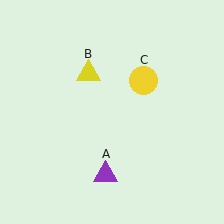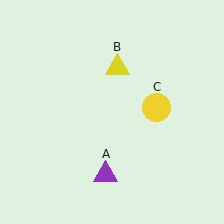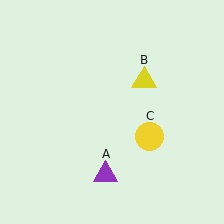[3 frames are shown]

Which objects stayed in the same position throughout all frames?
Purple triangle (object A) remained stationary.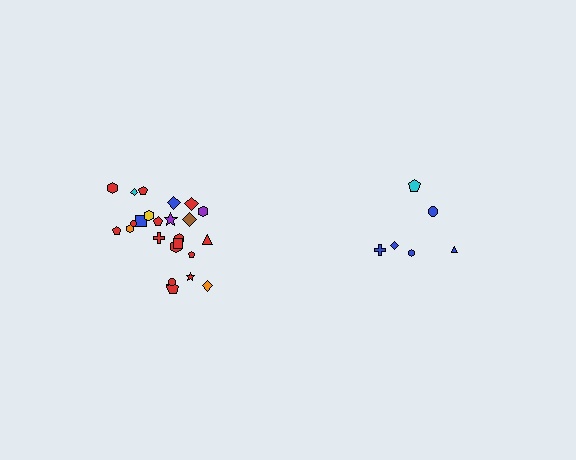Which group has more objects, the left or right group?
The left group.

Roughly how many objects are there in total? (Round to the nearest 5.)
Roughly 30 objects in total.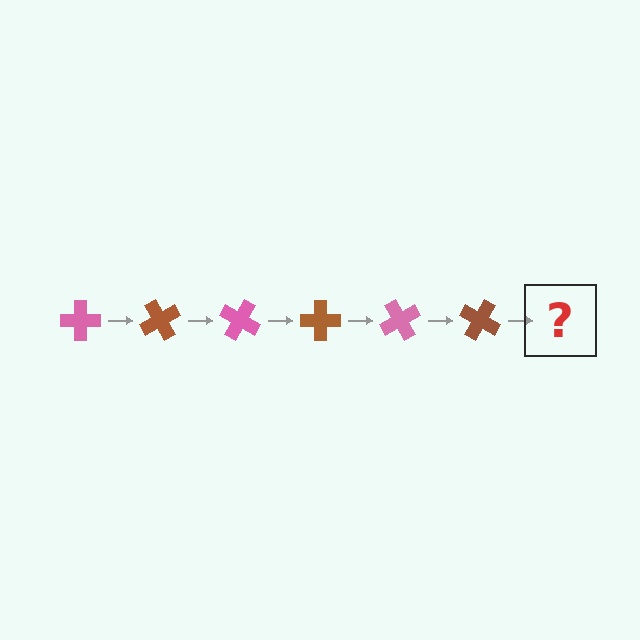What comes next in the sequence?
The next element should be a pink cross, rotated 360 degrees from the start.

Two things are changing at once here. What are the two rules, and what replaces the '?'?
The two rules are that it rotates 60 degrees each step and the color cycles through pink and brown. The '?' should be a pink cross, rotated 360 degrees from the start.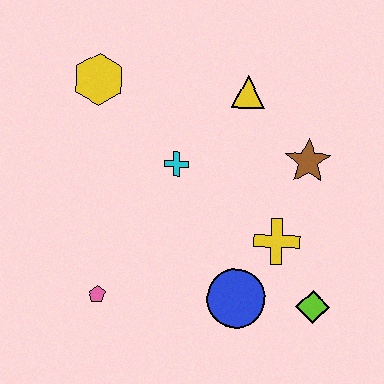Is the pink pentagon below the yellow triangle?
Yes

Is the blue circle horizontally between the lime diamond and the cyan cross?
Yes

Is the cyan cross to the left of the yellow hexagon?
No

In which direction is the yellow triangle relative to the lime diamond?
The yellow triangle is above the lime diamond.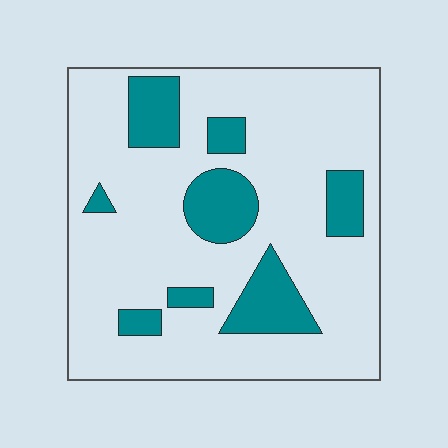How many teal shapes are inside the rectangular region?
8.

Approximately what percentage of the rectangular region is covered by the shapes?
Approximately 20%.